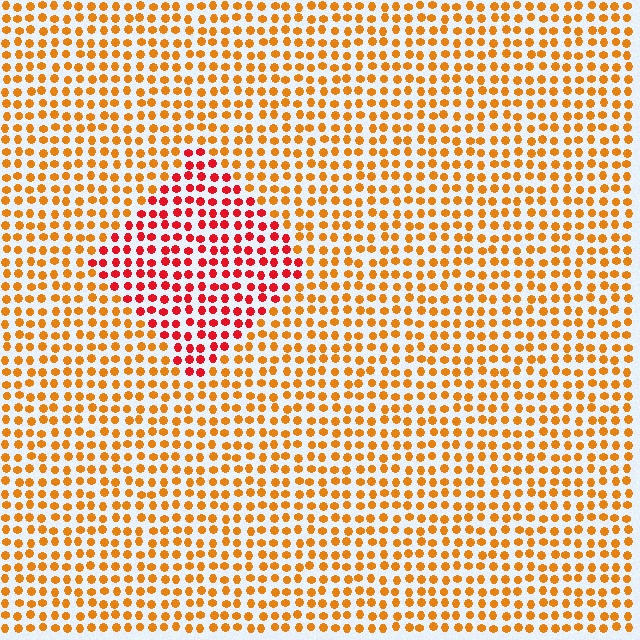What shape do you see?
I see a diamond.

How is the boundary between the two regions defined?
The boundary is defined purely by a slight shift in hue (about 37 degrees). Spacing, size, and orientation are identical on both sides.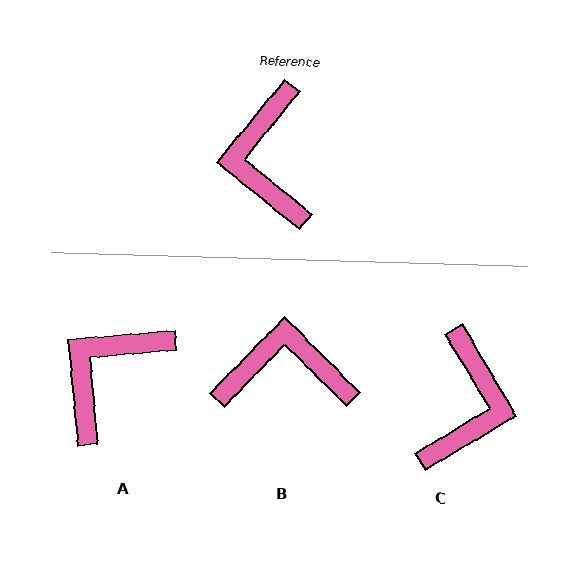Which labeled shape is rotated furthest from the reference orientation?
C, about 160 degrees away.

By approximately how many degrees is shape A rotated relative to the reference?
Approximately 46 degrees clockwise.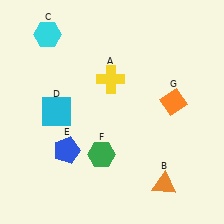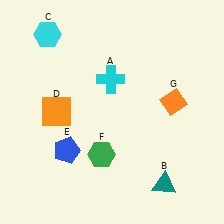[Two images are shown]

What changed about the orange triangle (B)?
In Image 1, B is orange. In Image 2, it changed to teal.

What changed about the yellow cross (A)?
In Image 1, A is yellow. In Image 2, it changed to cyan.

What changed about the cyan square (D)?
In Image 1, D is cyan. In Image 2, it changed to orange.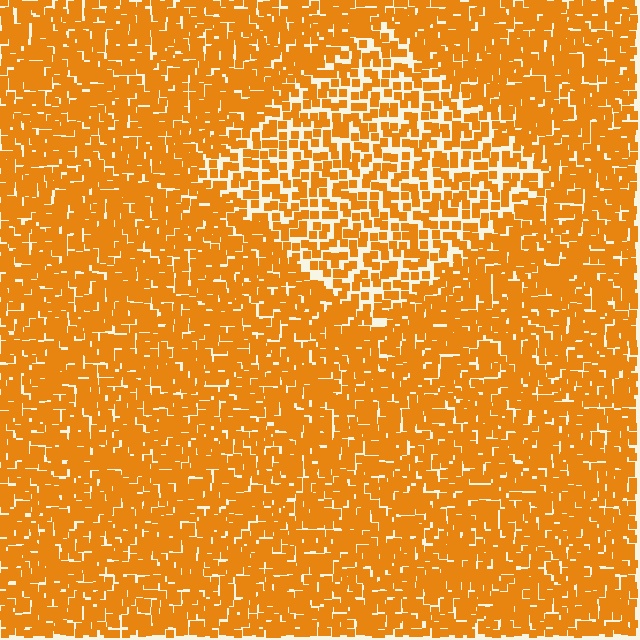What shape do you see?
I see a diamond.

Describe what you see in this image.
The image contains small orange elements arranged at two different densities. A diamond-shaped region is visible where the elements are less densely packed than the surrounding area.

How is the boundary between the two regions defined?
The boundary is defined by a change in element density (approximately 1.7x ratio). All elements are the same color, size, and shape.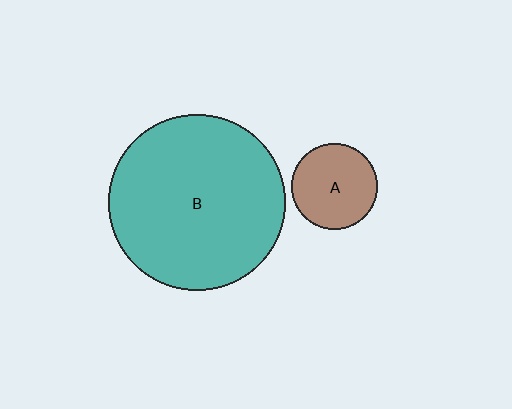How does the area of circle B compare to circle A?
Approximately 4.2 times.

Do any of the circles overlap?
No, none of the circles overlap.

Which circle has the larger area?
Circle B (teal).